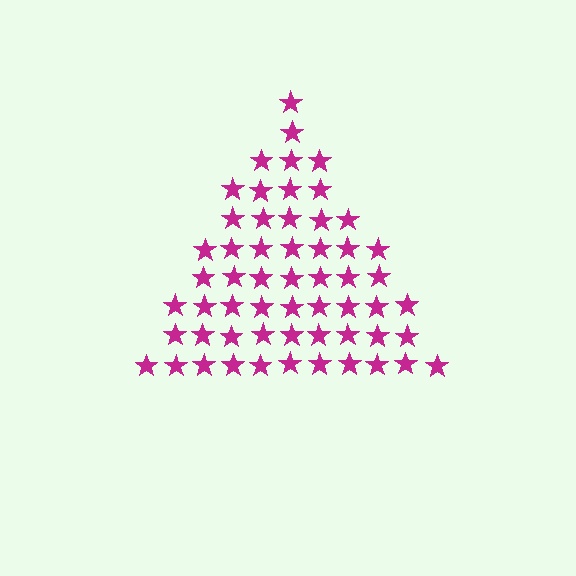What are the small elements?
The small elements are stars.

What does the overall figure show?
The overall figure shows a triangle.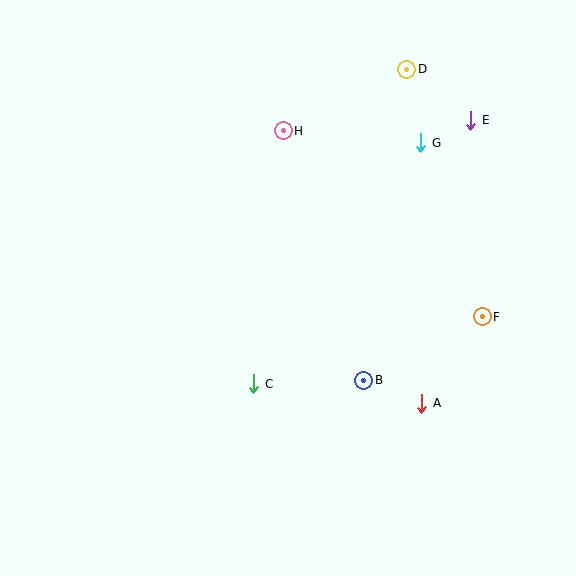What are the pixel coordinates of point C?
Point C is at (254, 384).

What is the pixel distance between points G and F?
The distance between G and F is 185 pixels.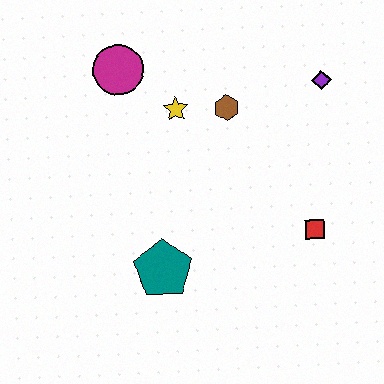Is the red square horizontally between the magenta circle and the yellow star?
No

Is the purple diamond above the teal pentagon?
Yes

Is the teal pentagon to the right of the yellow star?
No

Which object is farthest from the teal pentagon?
The purple diamond is farthest from the teal pentagon.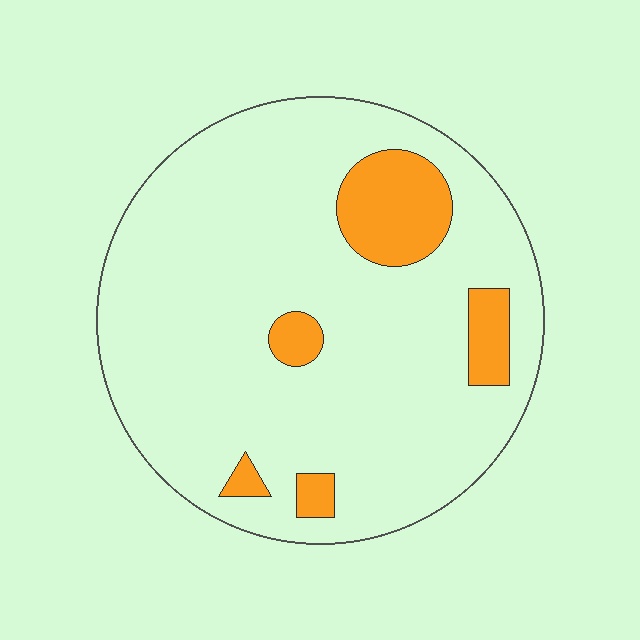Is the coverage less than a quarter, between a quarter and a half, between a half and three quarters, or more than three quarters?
Less than a quarter.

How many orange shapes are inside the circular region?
5.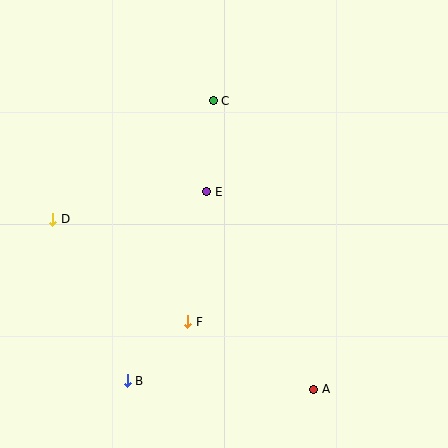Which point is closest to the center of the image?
Point E at (207, 192) is closest to the center.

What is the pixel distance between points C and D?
The distance between C and D is 199 pixels.